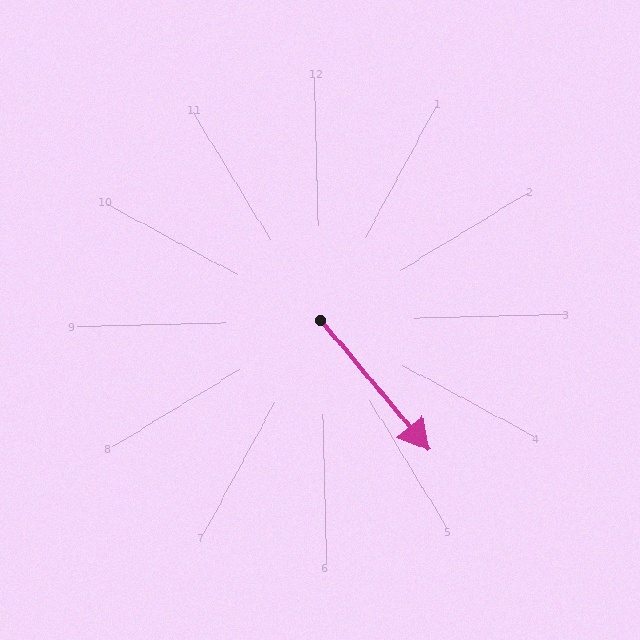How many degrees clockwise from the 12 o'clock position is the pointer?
Approximately 141 degrees.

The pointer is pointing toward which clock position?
Roughly 5 o'clock.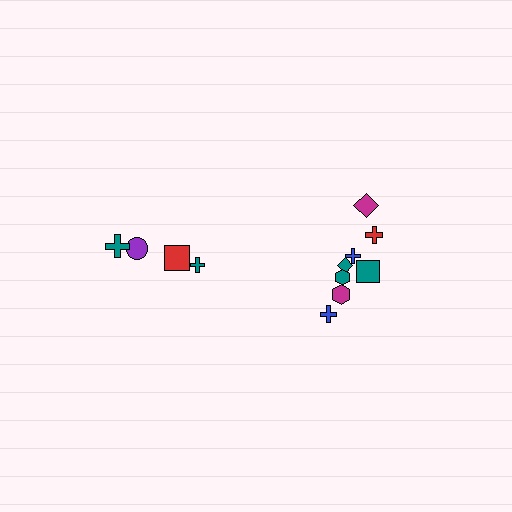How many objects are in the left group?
There are 4 objects.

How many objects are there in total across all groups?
There are 12 objects.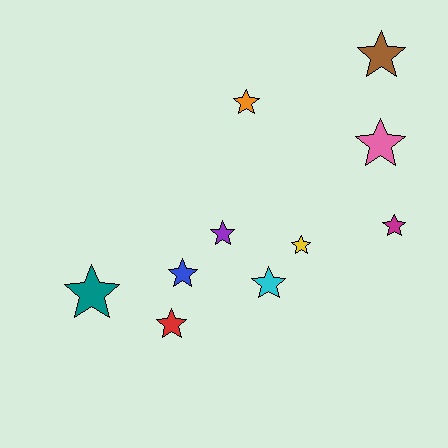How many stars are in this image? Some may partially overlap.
There are 10 stars.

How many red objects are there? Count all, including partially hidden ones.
There is 1 red object.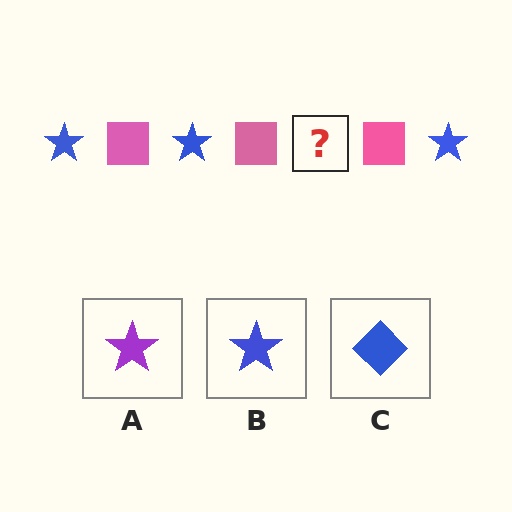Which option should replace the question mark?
Option B.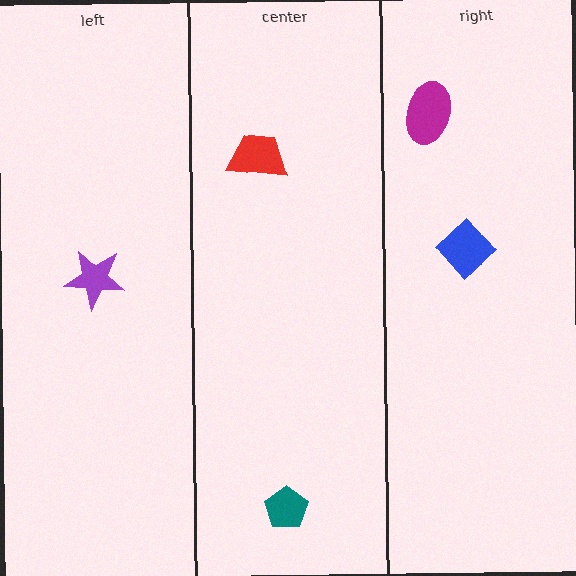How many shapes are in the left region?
1.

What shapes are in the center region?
The red trapezoid, the teal pentagon.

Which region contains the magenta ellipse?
The right region.